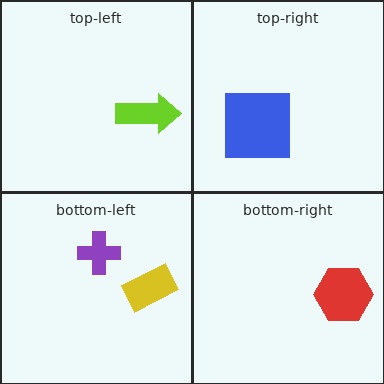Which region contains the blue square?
The top-right region.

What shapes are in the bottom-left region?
The yellow rectangle, the purple cross.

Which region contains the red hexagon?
The bottom-right region.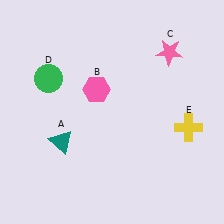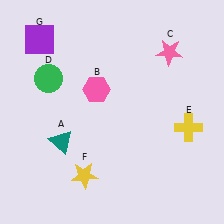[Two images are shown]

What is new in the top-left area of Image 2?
A purple square (G) was added in the top-left area of Image 2.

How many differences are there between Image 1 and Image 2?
There are 2 differences between the two images.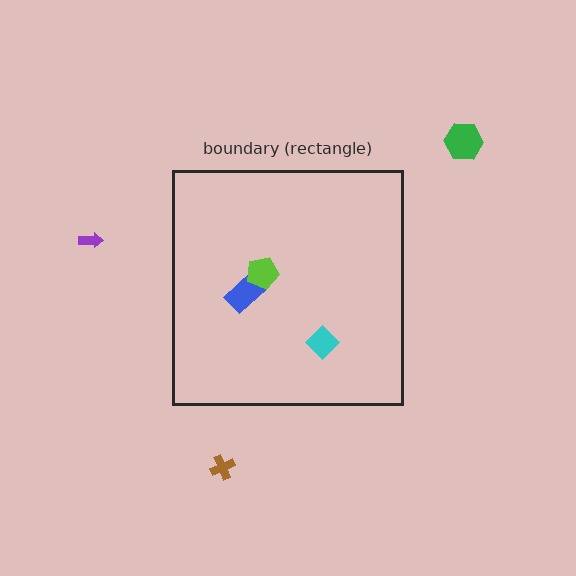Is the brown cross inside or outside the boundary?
Outside.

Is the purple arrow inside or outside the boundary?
Outside.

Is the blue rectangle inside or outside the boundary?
Inside.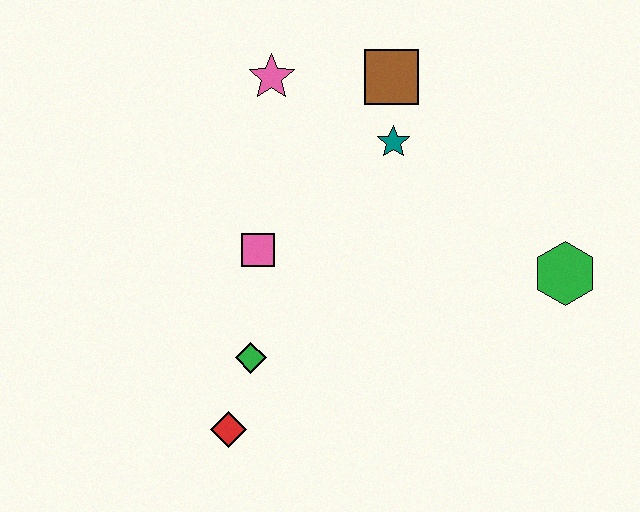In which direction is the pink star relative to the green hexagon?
The pink star is to the left of the green hexagon.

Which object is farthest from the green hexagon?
The red diamond is farthest from the green hexagon.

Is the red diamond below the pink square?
Yes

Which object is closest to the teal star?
The brown square is closest to the teal star.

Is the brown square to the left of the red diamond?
No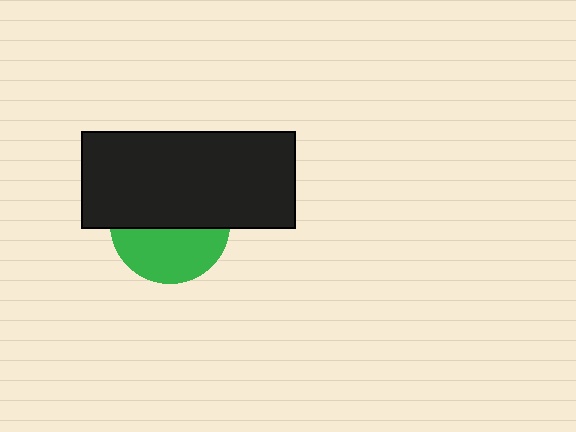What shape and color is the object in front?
The object in front is a black rectangle.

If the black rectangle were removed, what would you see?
You would see the complete green circle.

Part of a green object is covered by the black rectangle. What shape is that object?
It is a circle.